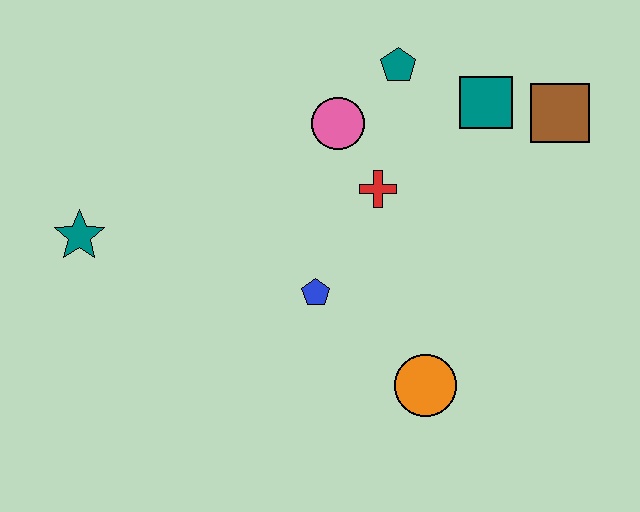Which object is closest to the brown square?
The teal square is closest to the brown square.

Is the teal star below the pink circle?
Yes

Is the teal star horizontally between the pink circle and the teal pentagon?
No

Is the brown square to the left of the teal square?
No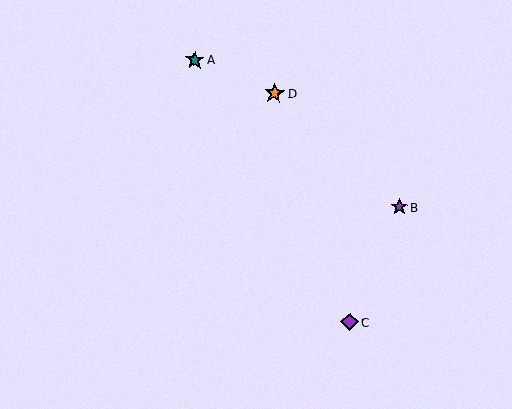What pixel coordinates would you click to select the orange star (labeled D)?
Click at (274, 93) to select the orange star D.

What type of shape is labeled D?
Shape D is an orange star.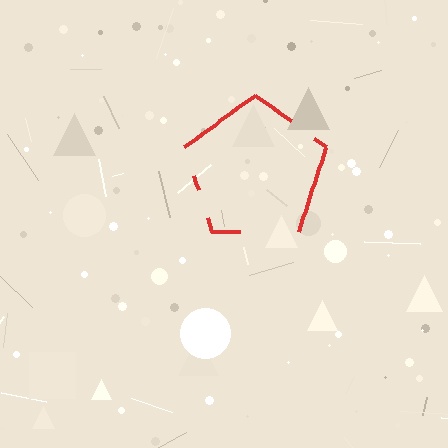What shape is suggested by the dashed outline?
The dashed outline suggests a pentagon.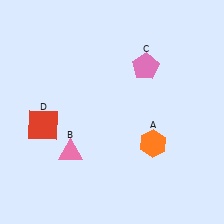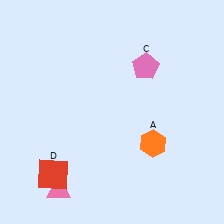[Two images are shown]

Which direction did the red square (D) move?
The red square (D) moved down.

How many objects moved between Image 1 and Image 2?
2 objects moved between the two images.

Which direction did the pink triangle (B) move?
The pink triangle (B) moved down.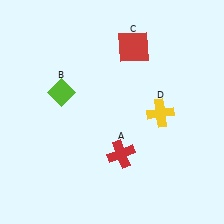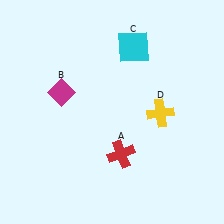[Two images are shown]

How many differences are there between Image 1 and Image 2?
There are 2 differences between the two images.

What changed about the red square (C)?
In Image 1, C is red. In Image 2, it changed to cyan.